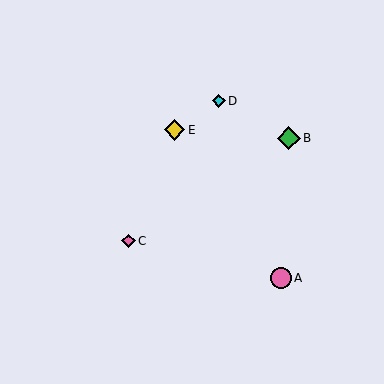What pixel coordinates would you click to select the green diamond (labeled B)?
Click at (289, 138) to select the green diamond B.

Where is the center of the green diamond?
The center of the green diamond is at (289, 138).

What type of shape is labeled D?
Shape D is a cyan diamond.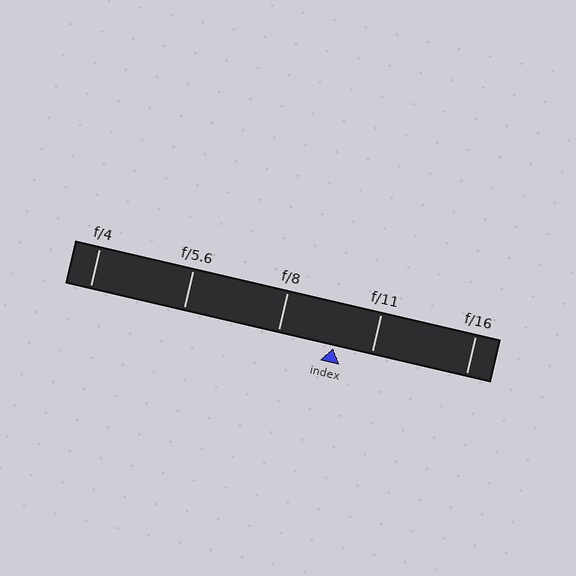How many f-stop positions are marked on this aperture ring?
There are 5 f-stop positions marked.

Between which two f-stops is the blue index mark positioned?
The index mark is between f/8 and f/11.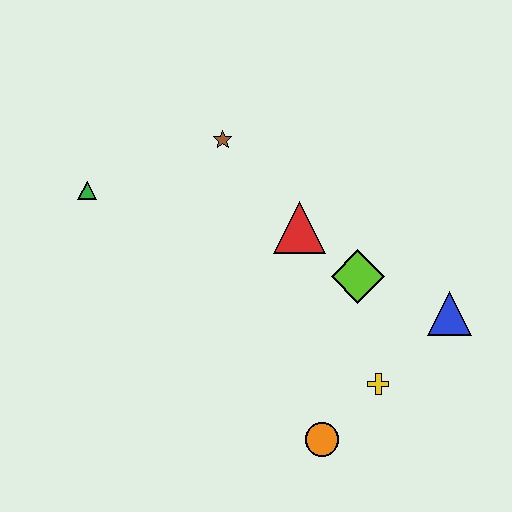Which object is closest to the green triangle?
The brown star is closest to the green triangle.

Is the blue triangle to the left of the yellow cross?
No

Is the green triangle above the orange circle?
Yes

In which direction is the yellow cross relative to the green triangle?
The yellow cross is to the right of the green triangle.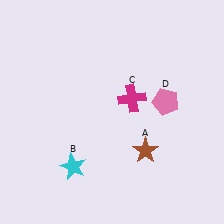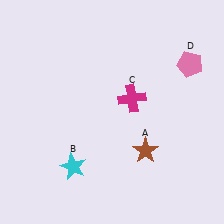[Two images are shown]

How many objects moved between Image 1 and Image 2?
1 object moved between the two images.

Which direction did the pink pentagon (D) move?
The pink pentagon (D) moved up.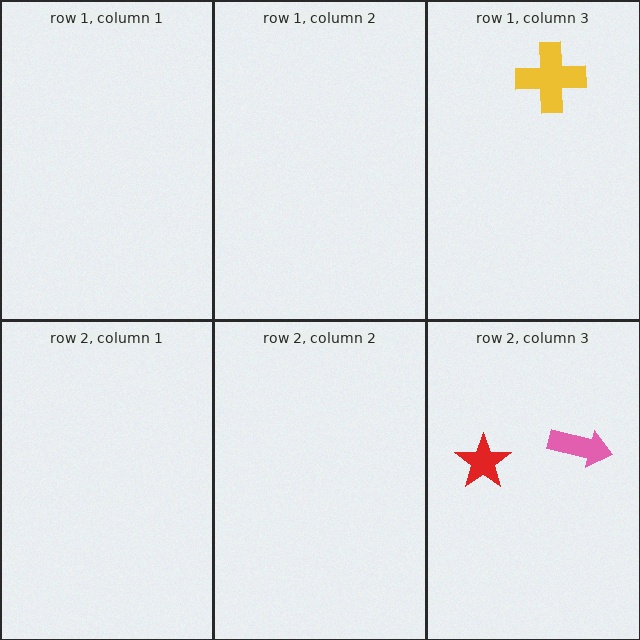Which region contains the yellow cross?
The row 1, column 3 region.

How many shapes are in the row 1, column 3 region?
1.